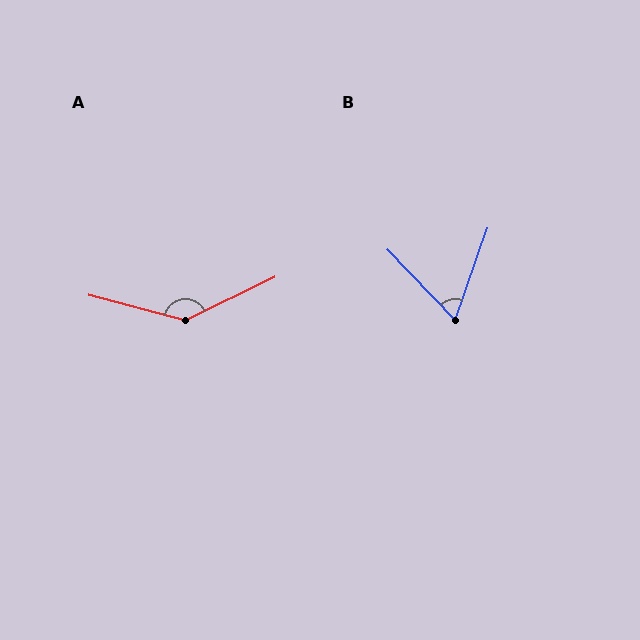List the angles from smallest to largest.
B (63°), A (139°).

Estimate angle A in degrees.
Approximately 139 degrees.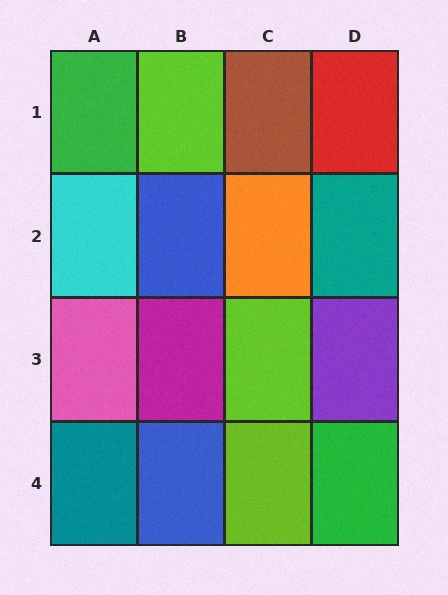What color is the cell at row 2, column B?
Blue.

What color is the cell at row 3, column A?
Pink.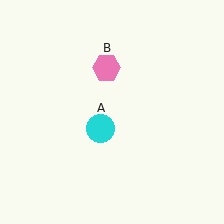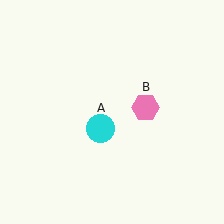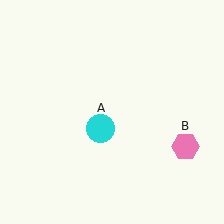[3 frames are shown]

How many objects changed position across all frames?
1 object changed position: pink hexagon (object B).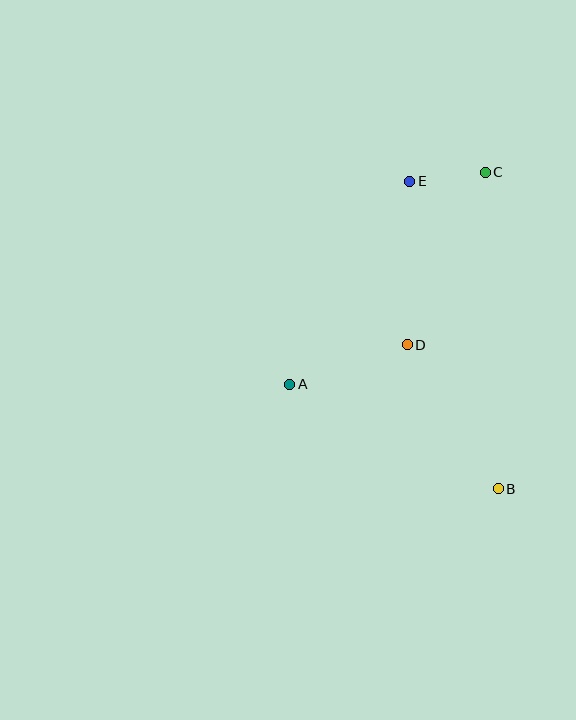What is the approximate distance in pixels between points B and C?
The distance between B and C is approximately 317 pixels.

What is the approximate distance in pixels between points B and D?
The distance between B and D is approximately 170 pixels.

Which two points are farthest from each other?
Points B and E are farthest from each other.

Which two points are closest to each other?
Points C and E are closest to each other.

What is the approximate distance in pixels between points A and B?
The distance between A and B is approximately 233 pixels.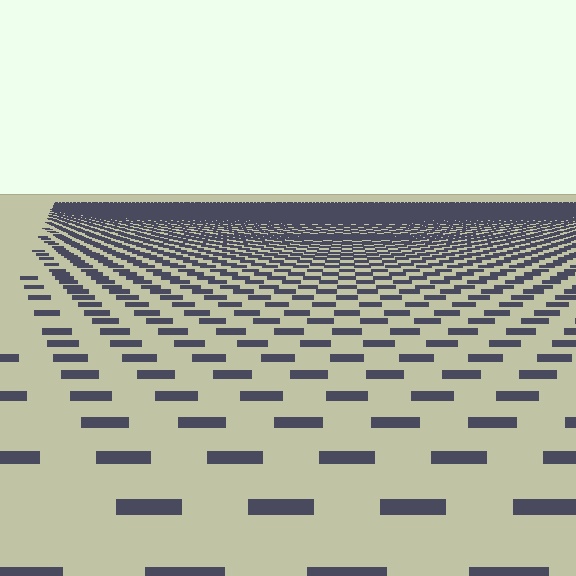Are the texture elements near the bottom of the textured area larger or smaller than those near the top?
Larger. Near the bottom, elements are closer to the viewer and appear at a bigger on-screen size.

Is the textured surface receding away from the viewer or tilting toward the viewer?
The surface is receding away from the viewer. Texture elements get smaller and denser toward the top.